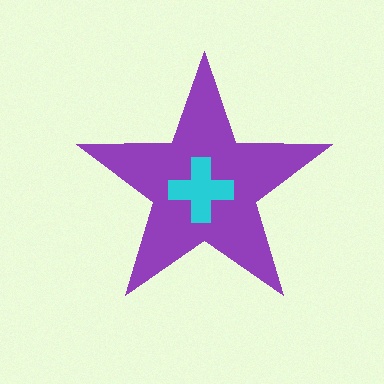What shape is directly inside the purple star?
The cyan cross.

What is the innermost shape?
The cyan cross.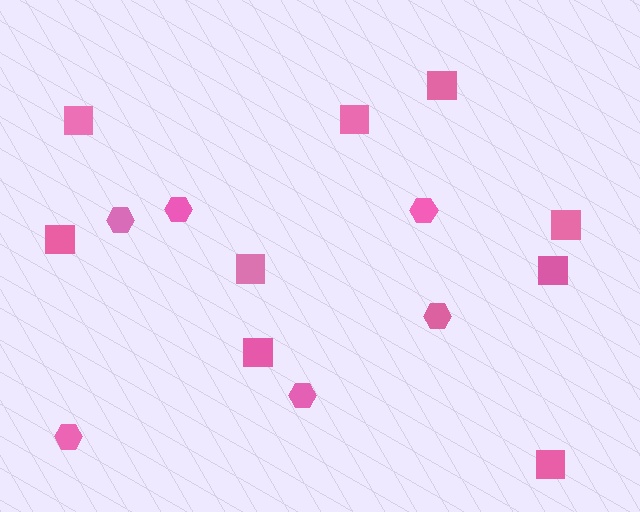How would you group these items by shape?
There are 2 groups: one group of hexagons (6) and one group of squares (9).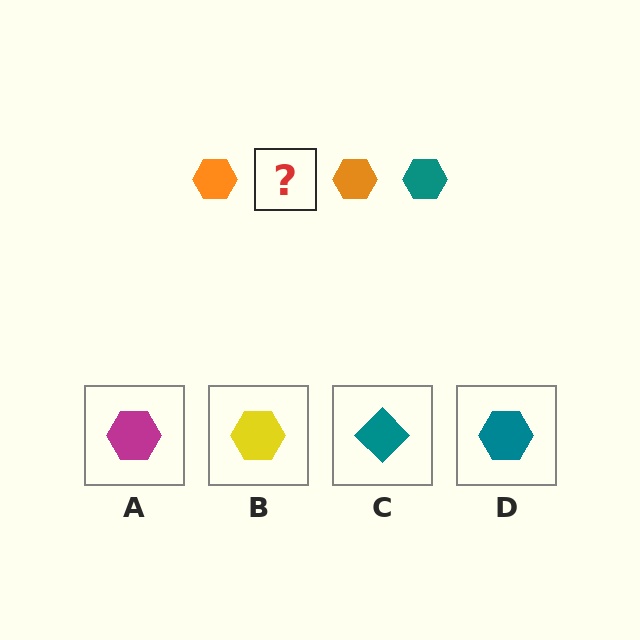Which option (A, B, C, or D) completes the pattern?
D.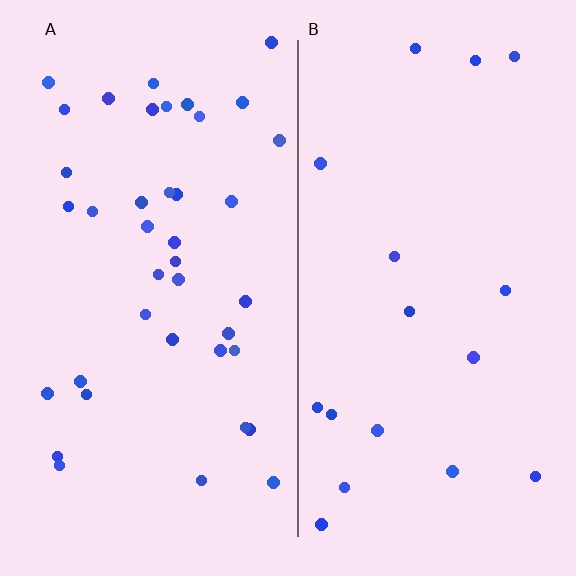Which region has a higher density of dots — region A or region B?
A (the left).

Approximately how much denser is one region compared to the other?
Approximately 2.3× — region A over region B.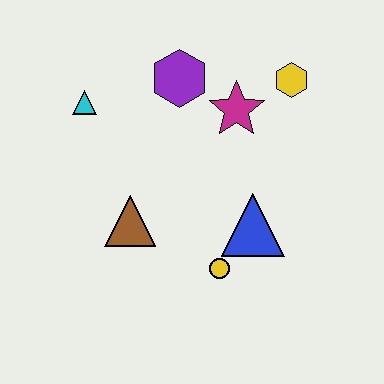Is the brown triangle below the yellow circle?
No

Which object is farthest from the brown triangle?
The yellow hexagon is farthest from the brown triangle.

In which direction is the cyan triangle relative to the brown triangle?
The cyan triangle is above the brown triangle.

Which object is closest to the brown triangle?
The yellow circle is closest to the brown triangle.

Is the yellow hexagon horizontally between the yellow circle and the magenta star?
No